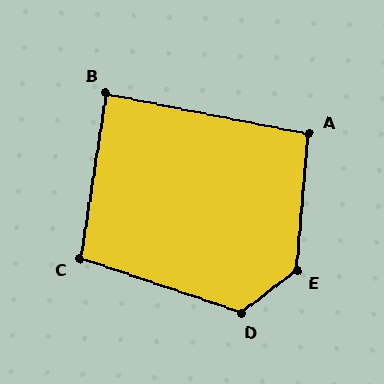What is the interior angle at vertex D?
Approximately 124 degrees (obtuse).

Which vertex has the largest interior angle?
E, at approximately 133 degrees.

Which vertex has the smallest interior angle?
B, at approximately 88 degrees.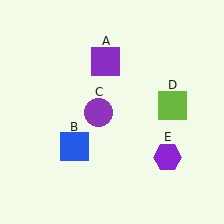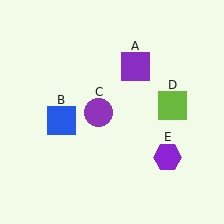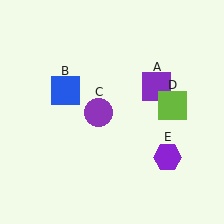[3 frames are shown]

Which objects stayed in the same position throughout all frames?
Purple circle (object C) and lime square (object D) and purple hexagon (object E) remained stationary.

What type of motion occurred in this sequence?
The purple square (object A), blue square (object B) rotated clockwise around the center of the scene.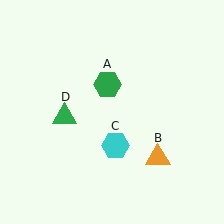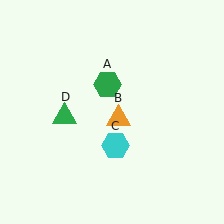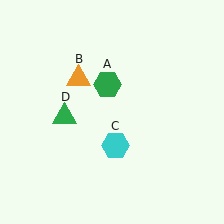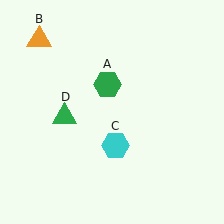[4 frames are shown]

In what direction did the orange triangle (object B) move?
The orange triangle (object B) moved up and to the left.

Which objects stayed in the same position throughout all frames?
Green hexagon (object A) and cyan hexagon (object C) and green triangle (object D) remained stationary.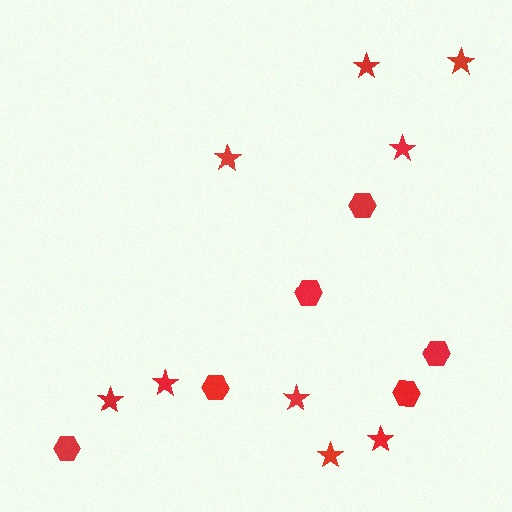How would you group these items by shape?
There are 2 groups: one group of hexagons (6) and one group of stars (9).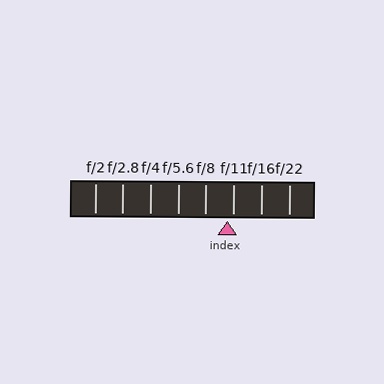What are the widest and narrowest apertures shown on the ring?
The widest aperture shown is f/2 and the narrowest is f/22.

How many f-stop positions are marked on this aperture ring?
There are 8 f-stop positions marked.